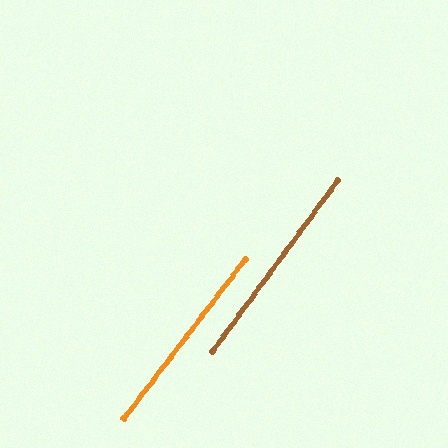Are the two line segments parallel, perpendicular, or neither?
Parallel — their directions differ by only 1.3°.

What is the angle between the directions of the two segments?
Approximately 1 degree.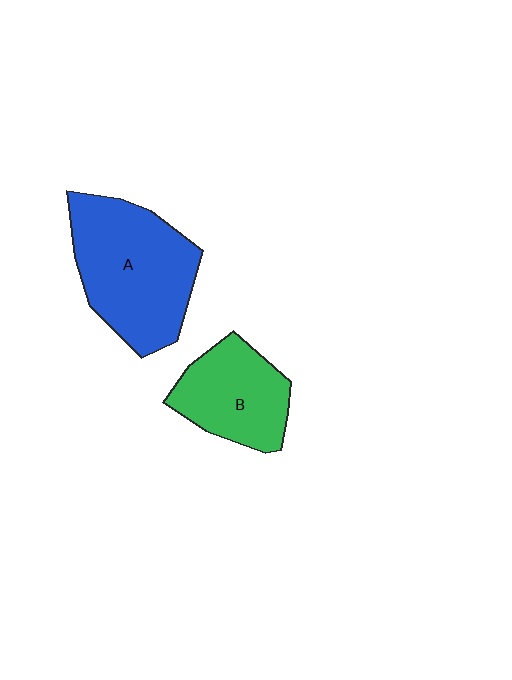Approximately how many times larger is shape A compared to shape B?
Approximately 1.5 times.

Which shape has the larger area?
Shape A (blue).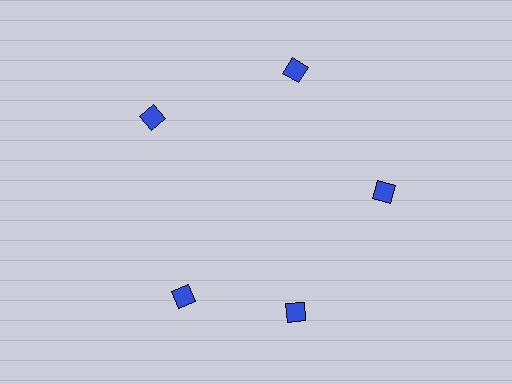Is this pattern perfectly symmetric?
No. The 5 blue diamonds are arranged in a ring, but one element near the 8 o'clock position is rotated out of alignment along the ring, breaking the 5-fold rotational symmetry.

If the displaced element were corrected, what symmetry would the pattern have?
It would have 5-fold rotational symmetry — the pattern would map onto itself every 72 degrees.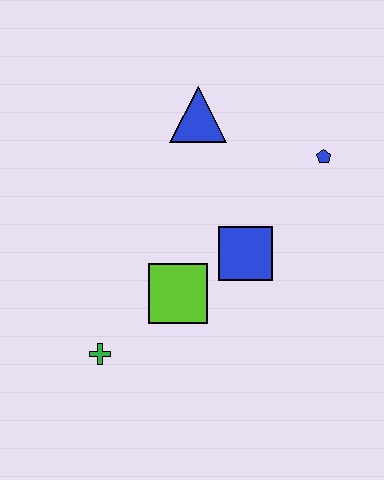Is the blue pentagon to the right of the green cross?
Yes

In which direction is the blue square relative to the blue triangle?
The blue square is below the blue triangle.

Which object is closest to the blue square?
The lime square is closest to the blue square.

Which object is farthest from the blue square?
The green cross is farthest from the blue square.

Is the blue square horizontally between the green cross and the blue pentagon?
Yes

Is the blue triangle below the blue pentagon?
No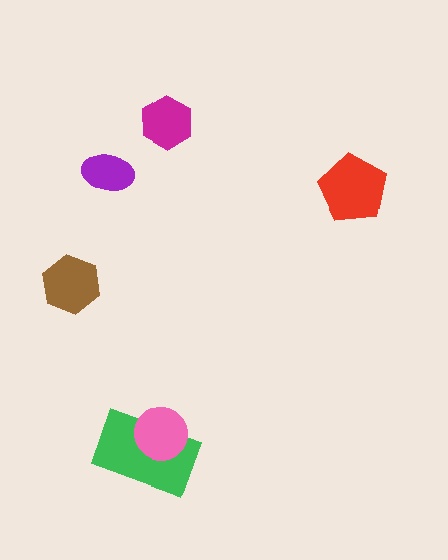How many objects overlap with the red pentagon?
0 objects overlap with the red pentagon.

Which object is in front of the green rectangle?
The pink circle is in front of the green rectangle.